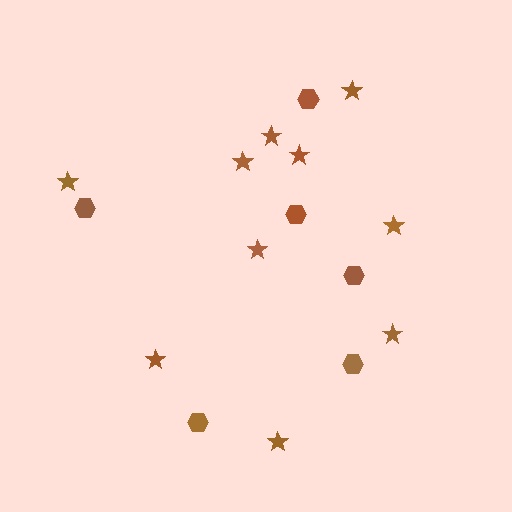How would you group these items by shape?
There are 2 groups: one group of hexagons (6) and one group of stars (10).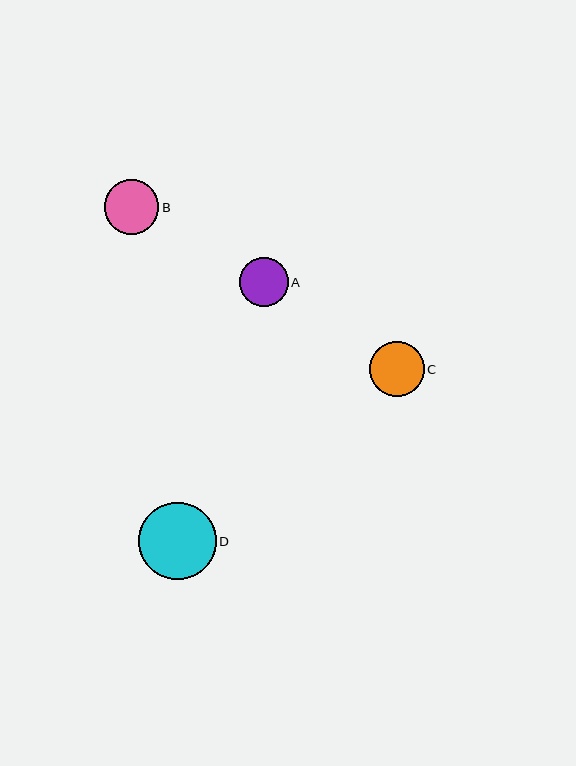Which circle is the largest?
Circle D is the largest with a size of approximately 78 pixels.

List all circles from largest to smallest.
From largest to smallest: D, C, B, A.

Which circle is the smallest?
Circle A is the smallest with a size of approximately 49 pixels.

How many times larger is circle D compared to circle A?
Circle D is approximately 1.6 times the size of circle A.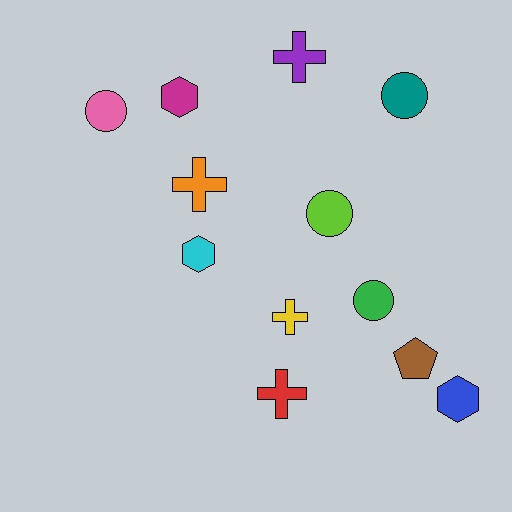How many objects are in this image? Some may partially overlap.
There are 12 objects.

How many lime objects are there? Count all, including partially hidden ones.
There is 1 lime object.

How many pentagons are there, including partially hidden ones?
There is 1 pentagon.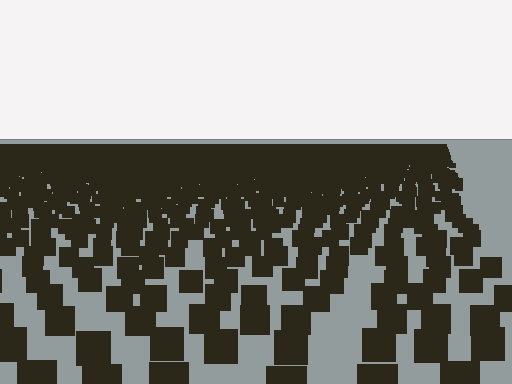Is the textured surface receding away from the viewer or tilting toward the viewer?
The surface is receding away from the viewer. Texture elements get smaller and denser toward the top.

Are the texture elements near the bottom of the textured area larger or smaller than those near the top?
Larger. Near the bottom, elements are closer to the viewer and appear at a bigger on-screen size.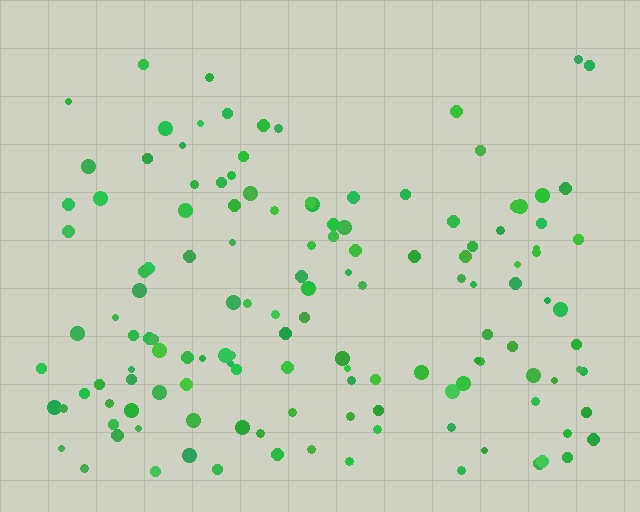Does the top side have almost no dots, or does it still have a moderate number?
Still a moderate number, just noticeably fewer than the bottom.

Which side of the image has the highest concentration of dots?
The bottom.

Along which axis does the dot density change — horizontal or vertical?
Vertical.